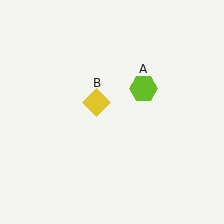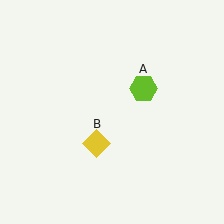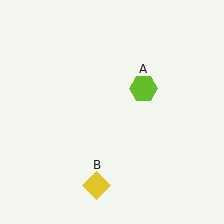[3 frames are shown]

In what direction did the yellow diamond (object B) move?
The yellow diamond (object B) moved down.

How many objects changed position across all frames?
1 object changed position: yellow diamond (object B).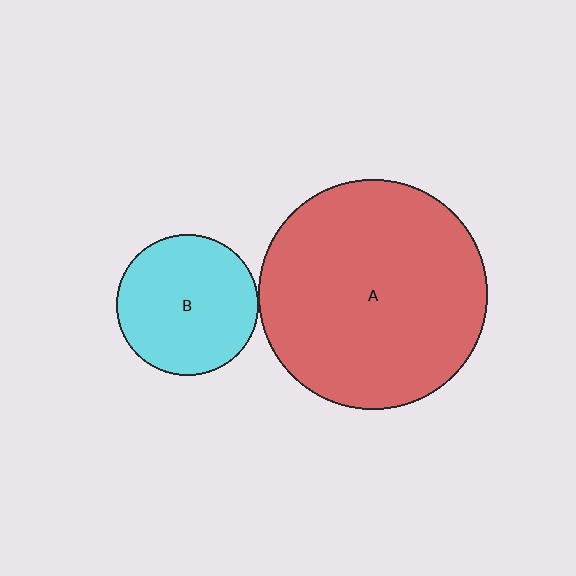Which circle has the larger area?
Circle A (red).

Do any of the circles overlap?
No, none of the circles overlap.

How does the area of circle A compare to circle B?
Approximately 2.6 times.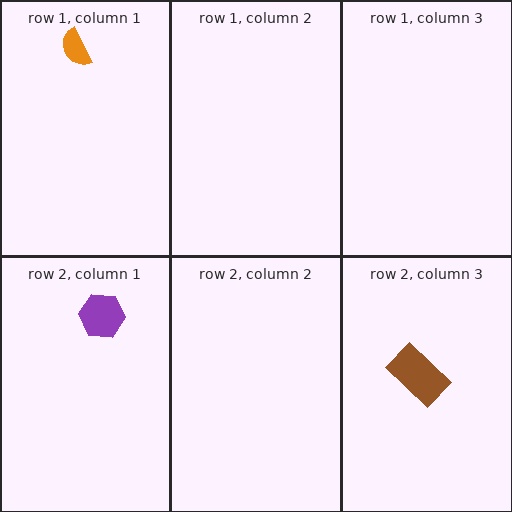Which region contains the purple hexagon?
The row 2, column 1 region.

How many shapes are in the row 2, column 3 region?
1.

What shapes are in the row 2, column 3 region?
The brown rectangle.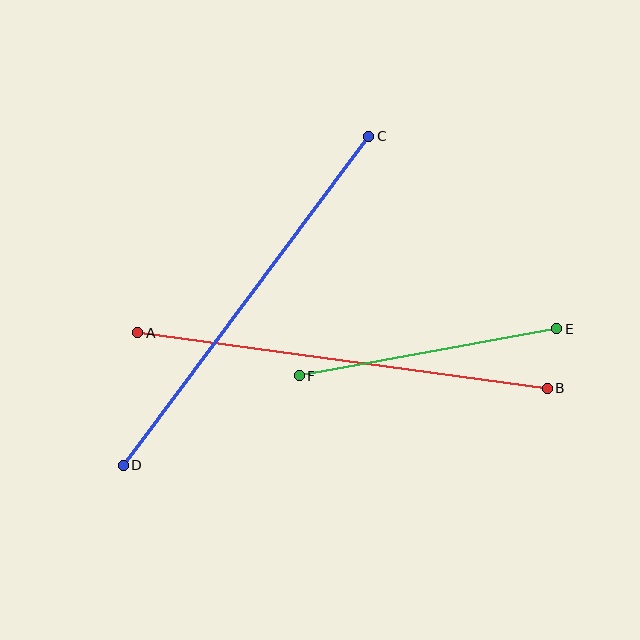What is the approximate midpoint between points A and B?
The midpoint is at approximately (342, 360) pixels.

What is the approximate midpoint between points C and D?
The midpoint is at approximately (246, 301) pixels.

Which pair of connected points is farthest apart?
Points A and B are farthest apart.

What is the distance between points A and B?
The distance is approximately 413 pixels.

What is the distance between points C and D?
The distance is approximately 410 pixels.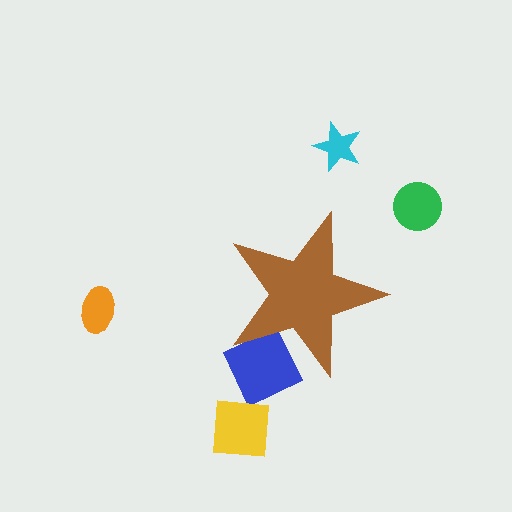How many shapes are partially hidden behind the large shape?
1 shape is partially hidden.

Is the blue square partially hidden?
Yes, the blue square is partially hidden behind the brown star.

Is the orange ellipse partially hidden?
No, the orange ellipse is fully visible.